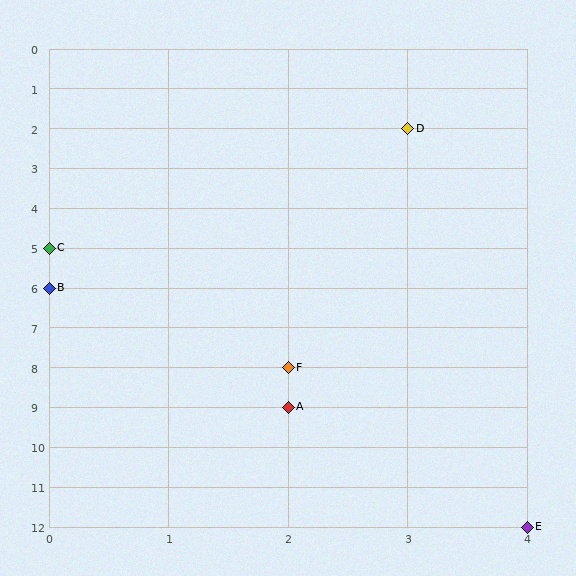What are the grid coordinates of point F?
Point F is at grid coordinates (2, 8).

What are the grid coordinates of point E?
Point E is at grid coordinates (4, 12).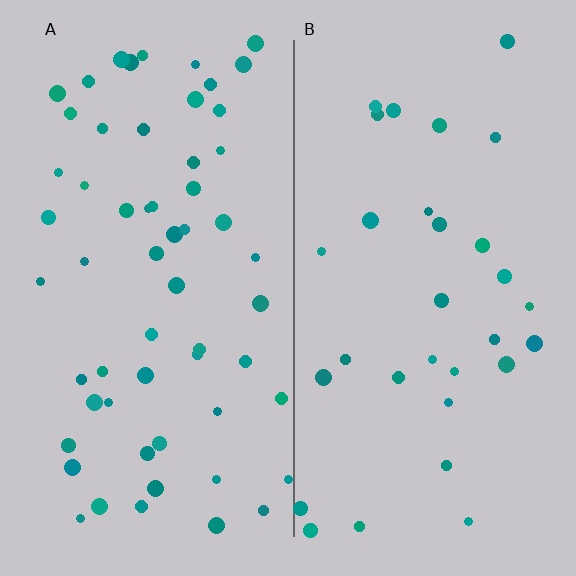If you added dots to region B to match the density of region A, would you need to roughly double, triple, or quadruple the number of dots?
Approximately double.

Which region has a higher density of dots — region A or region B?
A (the left).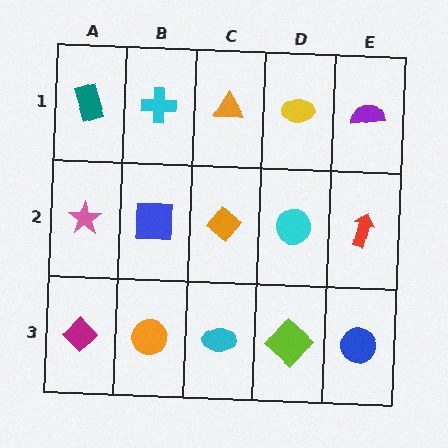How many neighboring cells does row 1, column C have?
3.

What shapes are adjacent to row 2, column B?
A cyan cross (row 1, column B), an orange circle (row 3, column B), a pink star (row 2, column A), an orange diamond (row 2, column C).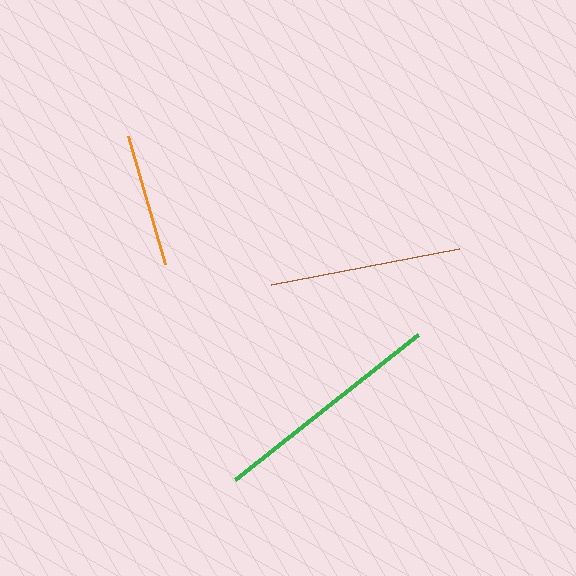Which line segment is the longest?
The green line is the longest at approximately 234 pixels.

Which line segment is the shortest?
The orange line is the shortest at approximately 134 pixels.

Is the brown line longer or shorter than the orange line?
The brown line is longer than the orange line.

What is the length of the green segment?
The green segment is approximately 234 pixels long.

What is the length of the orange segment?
The orange segment is approximately 134 pixels long.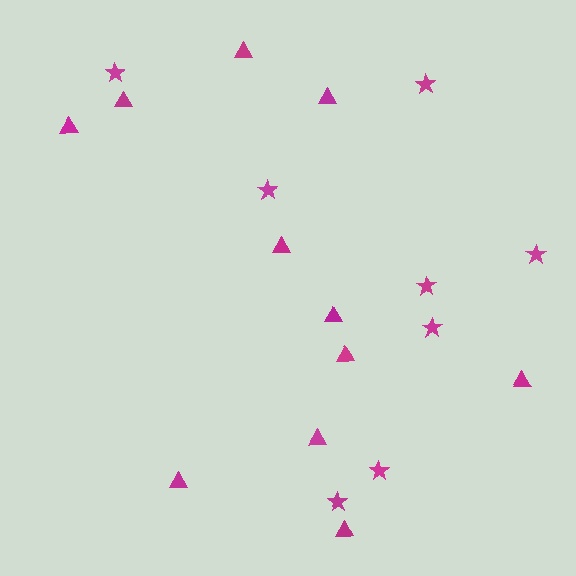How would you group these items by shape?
There are 2 groups: one group of triangles (11) and one group of stars (8).